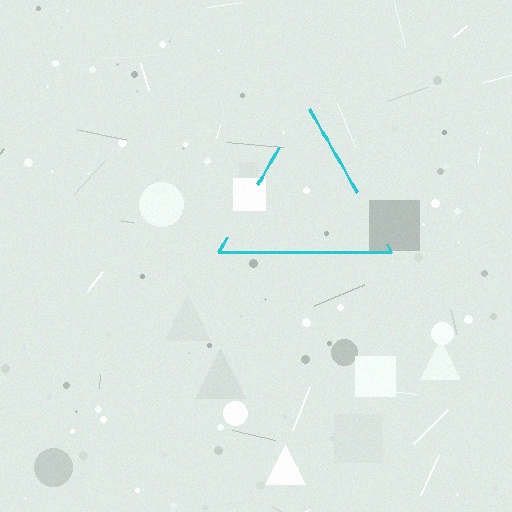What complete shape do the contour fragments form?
The contour fragments form a triangle.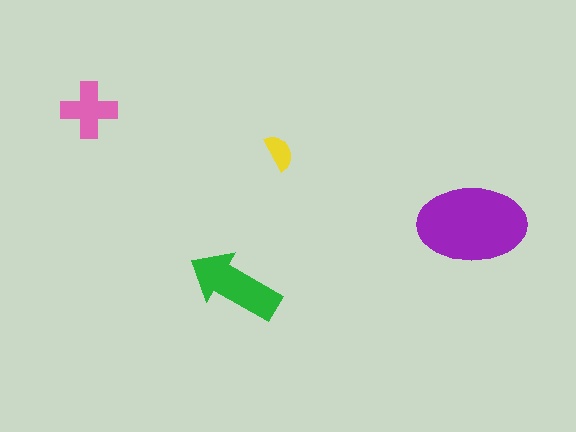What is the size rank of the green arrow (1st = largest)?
2nd.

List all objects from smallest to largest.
The yellow semicircle, the pink cross, the green arrow, the purple ellipse.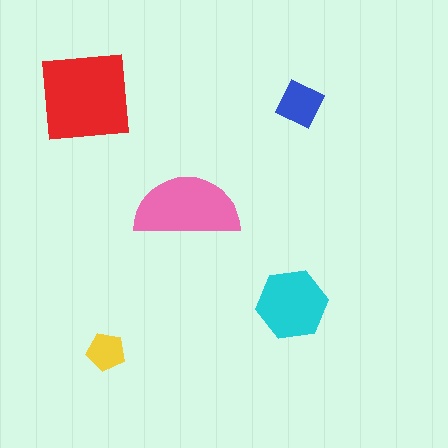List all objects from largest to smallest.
The red square, the pink semicircle, the cyan hexagon, the blue square, the yellow pentagon.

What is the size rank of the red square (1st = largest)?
1st.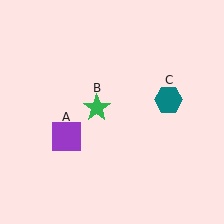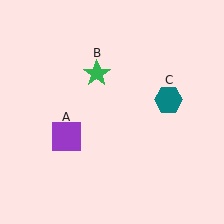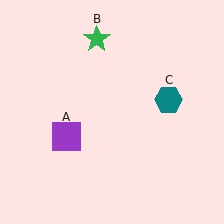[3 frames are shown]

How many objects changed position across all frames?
1 object changed position: green star (object B).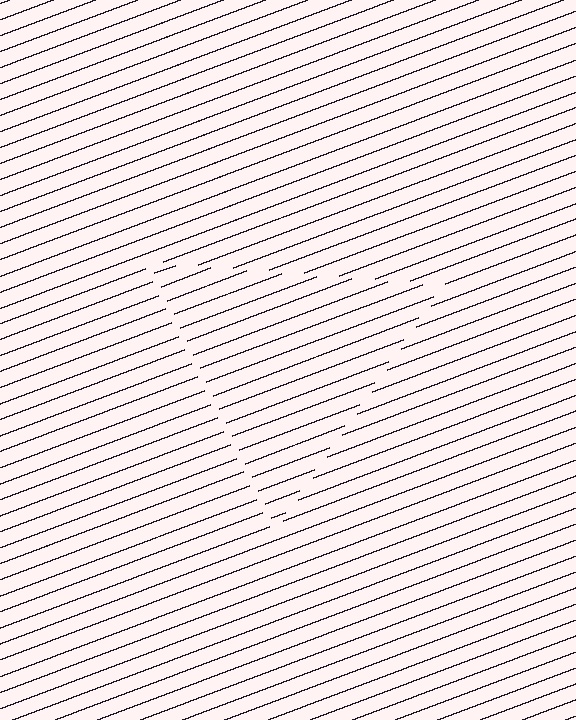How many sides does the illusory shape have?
3 sides — the line-ends trace a triangle.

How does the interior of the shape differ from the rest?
The interior of the shape contains the same grating, shifted by half a period — the contour is defined by the phase discontinuity where line-ends from the inner and outer gratings abut.